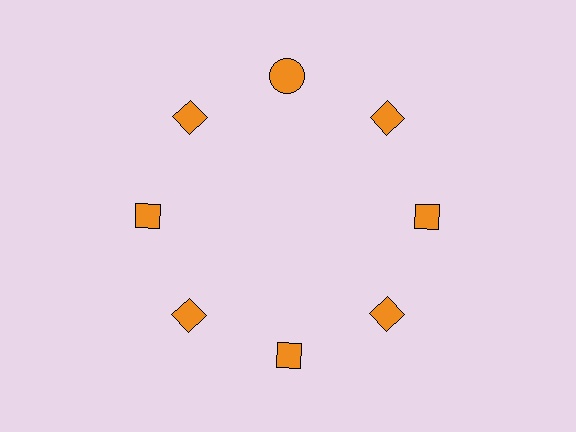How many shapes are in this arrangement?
There are 8 shapes arranged in a ring pattern.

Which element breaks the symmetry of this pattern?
The orange circle at roughly the 12 o'clock position breaks the symmetry. All other shapes are orange diamonds.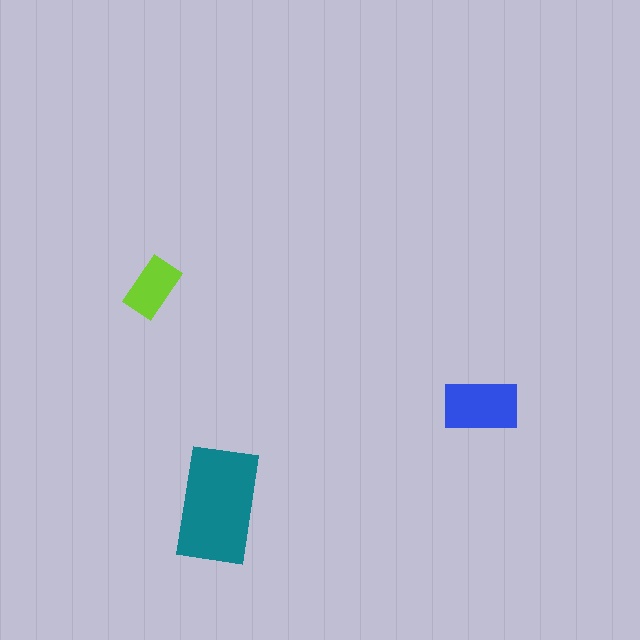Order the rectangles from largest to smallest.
the teal one, the blue one, the lime one.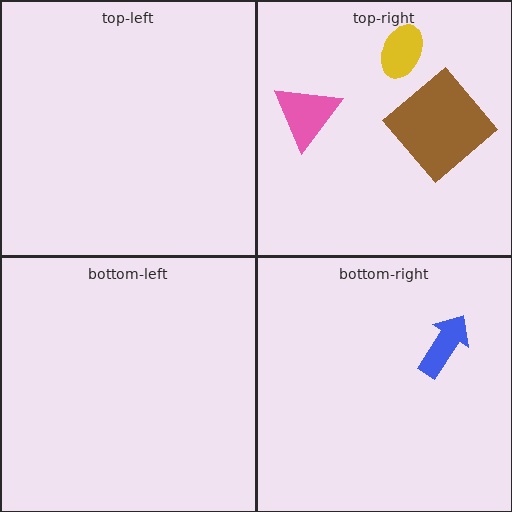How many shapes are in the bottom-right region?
1.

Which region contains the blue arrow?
The bottom-right region.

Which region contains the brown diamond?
The top-right region.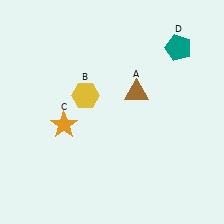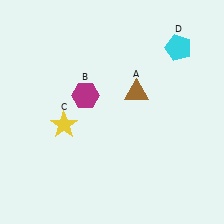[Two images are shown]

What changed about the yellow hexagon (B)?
In Image 1, B is yellow. In Image 2, it changed to magenta.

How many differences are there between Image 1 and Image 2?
There are 3 differences between the two images.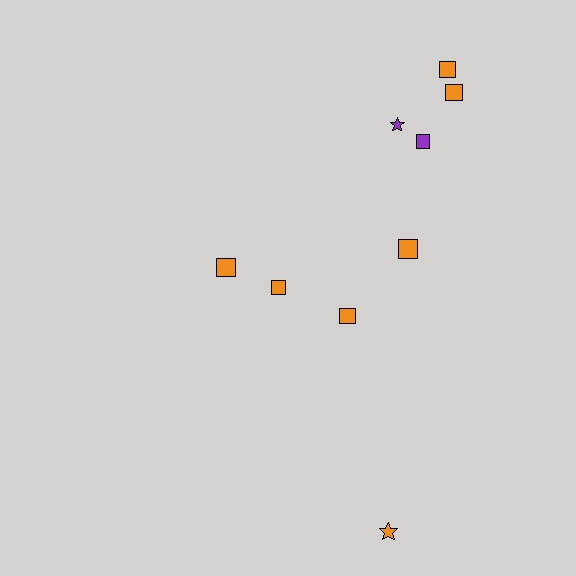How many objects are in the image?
There are 9 objects.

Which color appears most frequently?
Orange, with 7 objects.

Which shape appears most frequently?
Square, with 7 objects.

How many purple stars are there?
There is 1 purple star.